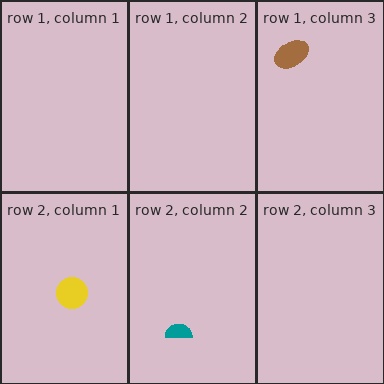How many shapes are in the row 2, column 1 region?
1.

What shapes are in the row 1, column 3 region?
The brown ellipse.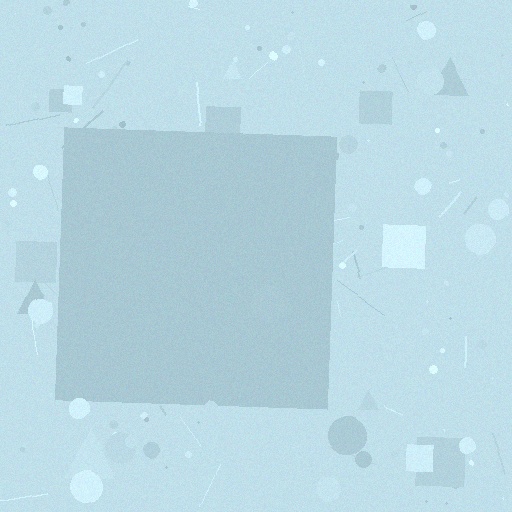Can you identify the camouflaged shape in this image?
The camouflaged shape is a square.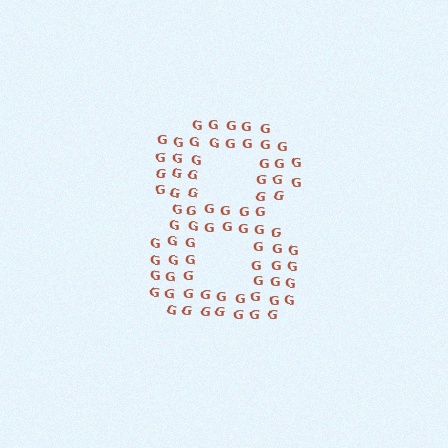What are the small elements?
The small elements are letter G's.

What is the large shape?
The large shape is the digit 8.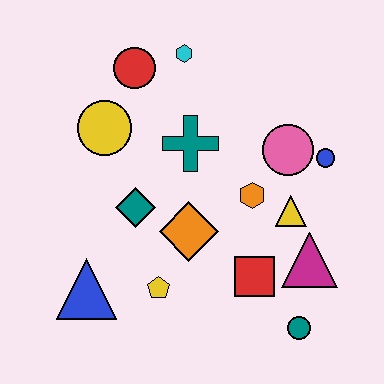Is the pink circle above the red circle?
No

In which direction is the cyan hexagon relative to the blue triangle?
The cyan hexagon is above the blue triangle.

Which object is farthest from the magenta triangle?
The red circle is farthest from the magenta triangle.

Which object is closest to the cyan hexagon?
The red circle is closest to the cyan hexagon.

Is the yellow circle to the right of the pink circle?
No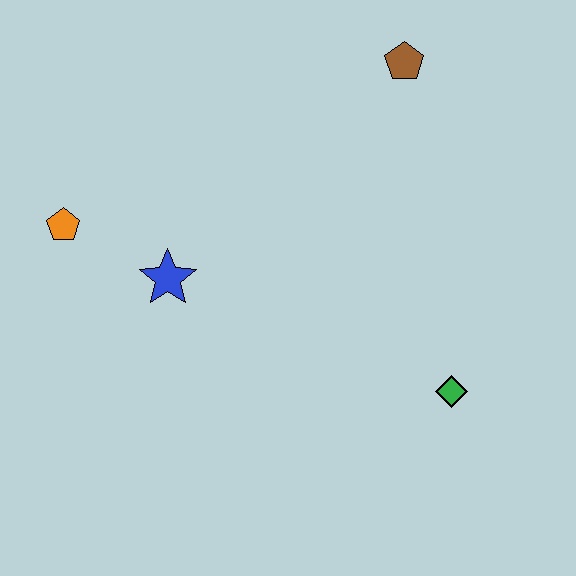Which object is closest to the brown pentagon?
The blue star is closest to the brown pentagon.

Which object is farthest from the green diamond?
The orange pentagon is farthest from the green diamond.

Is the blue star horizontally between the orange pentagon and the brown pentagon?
Yes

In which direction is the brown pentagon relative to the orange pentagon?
The brown pentagon is to the right of the orange pentagon.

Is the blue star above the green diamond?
Yes